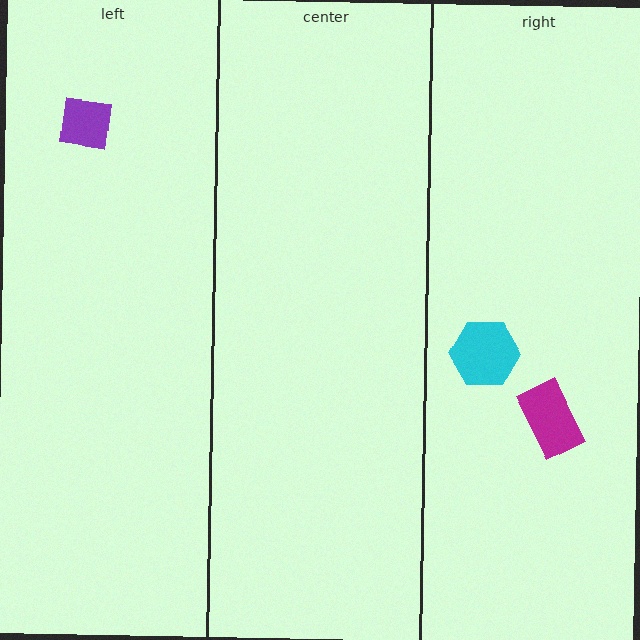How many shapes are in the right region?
2.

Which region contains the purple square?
The left region.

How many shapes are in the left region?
1.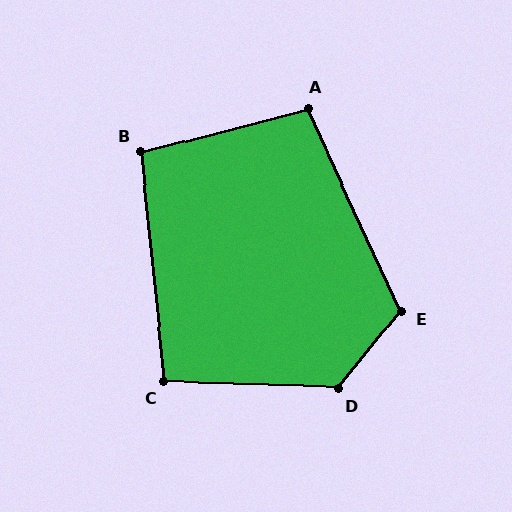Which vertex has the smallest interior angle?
C, at approximately 98 degrees.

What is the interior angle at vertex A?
Approximately 100 degrees (obtuse).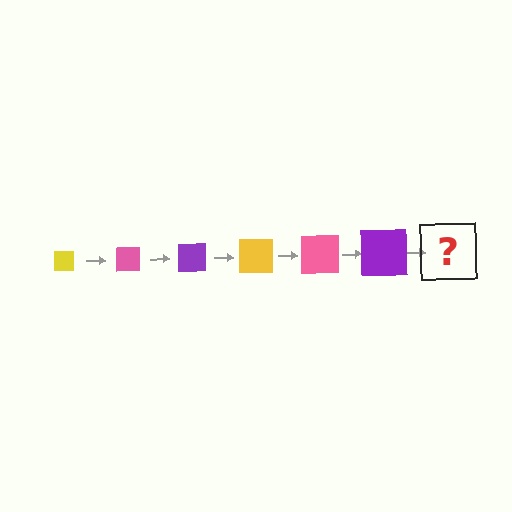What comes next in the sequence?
The next element should be a yellow square, larger than the previous one.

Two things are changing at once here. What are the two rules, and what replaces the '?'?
The two rules are that the square grows larger each step and the color cycles through yellow, pink, and purple. The '?' should be a yellow square, larger than the previous one.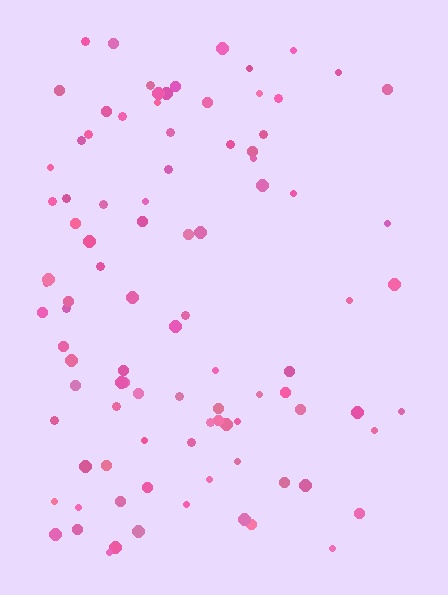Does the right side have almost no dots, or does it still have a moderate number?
Still a moderate number, just noticeably fewer than the left.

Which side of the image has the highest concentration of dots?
The left.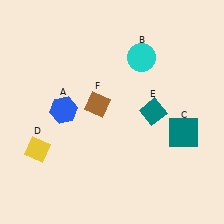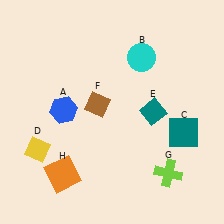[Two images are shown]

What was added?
A lime cross (G), an orange square (H) were added in Image 2.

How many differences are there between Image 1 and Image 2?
There are 2 differences between the two images.